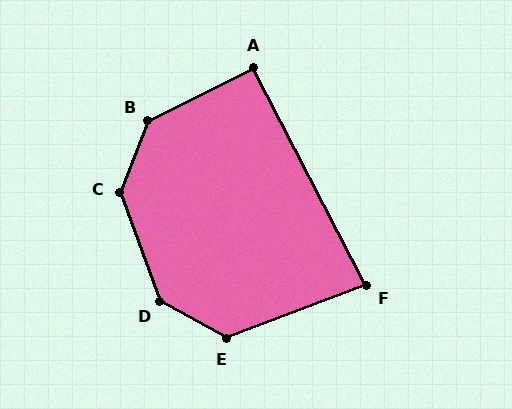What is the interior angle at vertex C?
Approximately 139 degrees (obtuse).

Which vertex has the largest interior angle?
D, at approximately 139 degrees.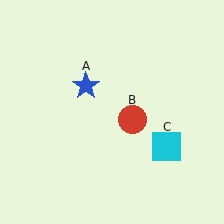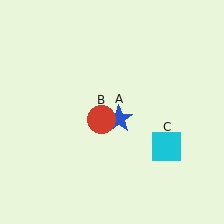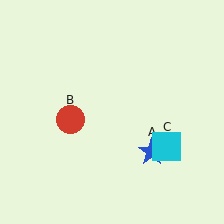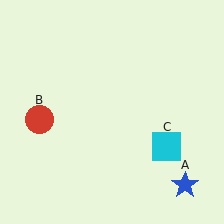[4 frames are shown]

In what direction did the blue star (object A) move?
The blue star (object A) moved down and to the right.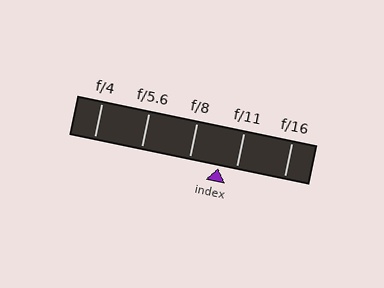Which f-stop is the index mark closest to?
The index mark is closest to f/11.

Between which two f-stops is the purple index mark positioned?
The index mark is between f/8 and f/11.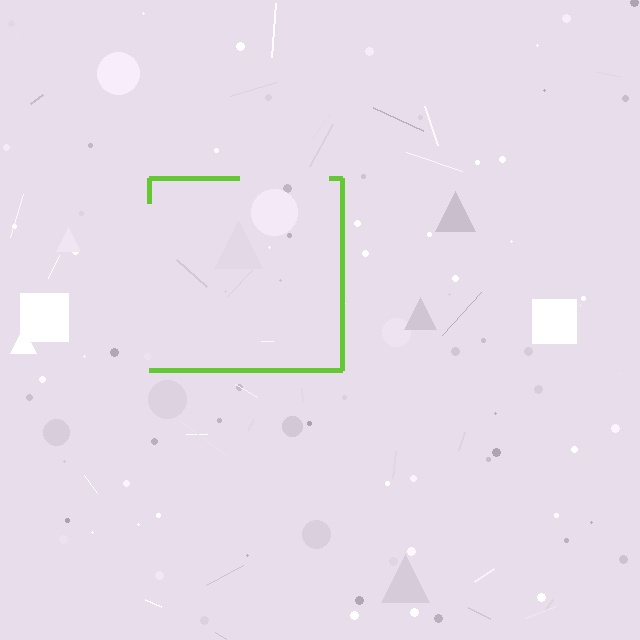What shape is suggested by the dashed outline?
The dashed outline suggests a square.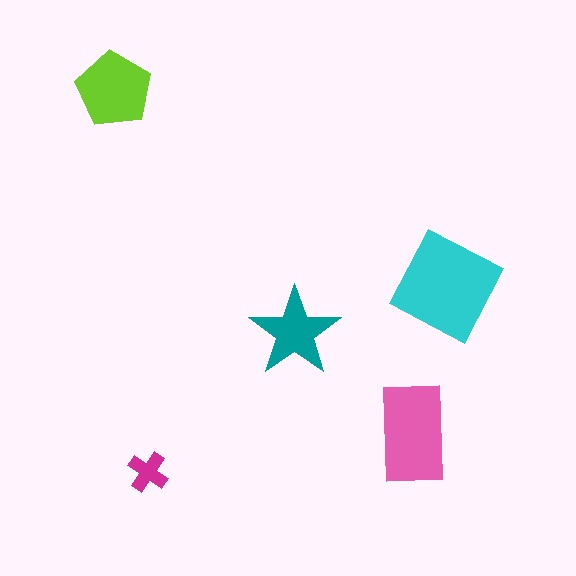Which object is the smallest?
The magenta cross.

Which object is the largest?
The cyan square.